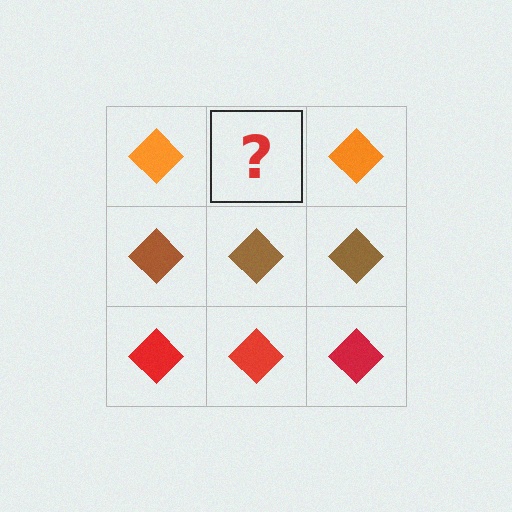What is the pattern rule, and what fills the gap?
The rule is that each row has a consistent color. The gap should be filled with an orange diamond.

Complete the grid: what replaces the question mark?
The question mark should be replaced with an orange diamond.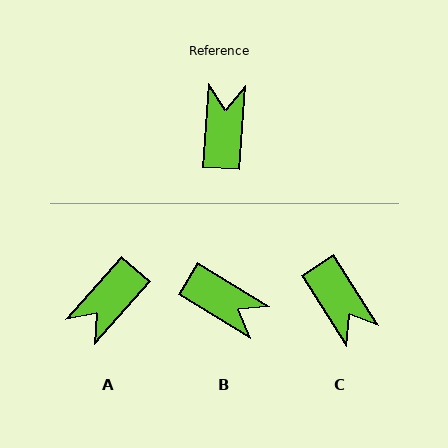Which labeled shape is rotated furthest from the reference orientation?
C, about 143 degrees away.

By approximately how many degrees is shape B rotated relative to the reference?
Approximately 117 degrees clockwise.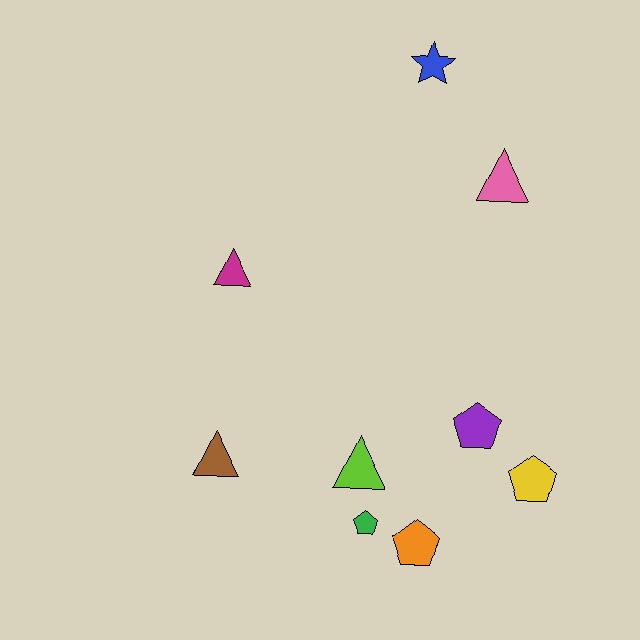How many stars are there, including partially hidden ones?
There is 1 star.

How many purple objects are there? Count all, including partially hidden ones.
There is 1 purple object.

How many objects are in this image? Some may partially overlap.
There are 9 objects.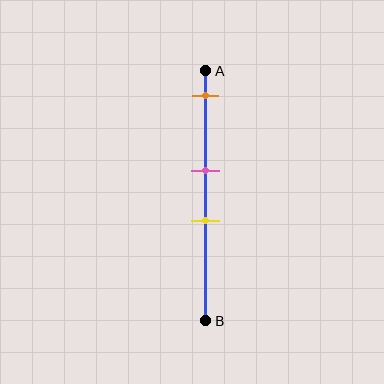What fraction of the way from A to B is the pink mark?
The pink mark is approximately 40% (0.4) of the way from A to B.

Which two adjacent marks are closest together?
The pink and yellow marks are the closest adjacent pair.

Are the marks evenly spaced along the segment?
No, the marks are not evenly spaced.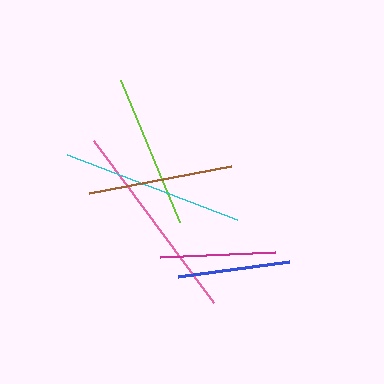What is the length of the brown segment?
The brown segment is approximately 144 pixels long.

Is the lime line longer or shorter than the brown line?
The lime line is longer than the brown line.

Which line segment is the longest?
The pink line is the longest at approximately 202 pixels.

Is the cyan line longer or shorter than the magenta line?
The cyan line is longer than the magenta line.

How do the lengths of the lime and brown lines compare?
The lime and brown lines are approximately the same length.